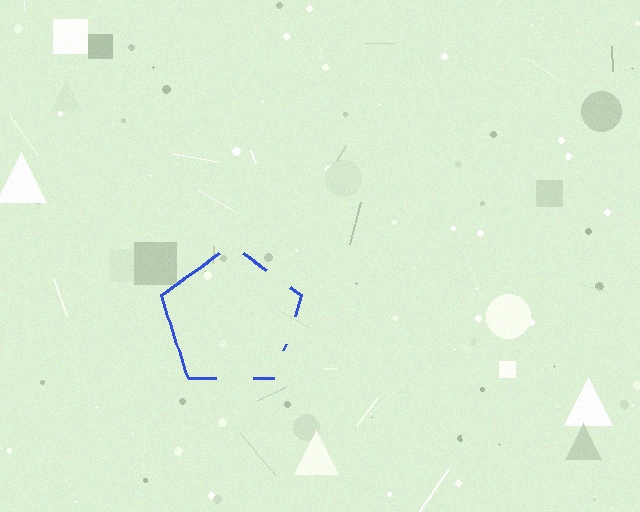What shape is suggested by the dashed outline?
The dashed outline suggests a pentagon.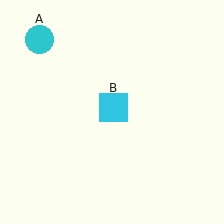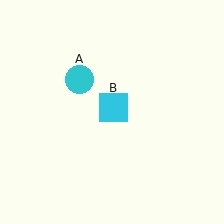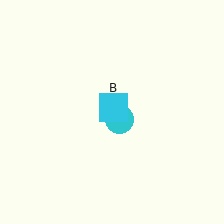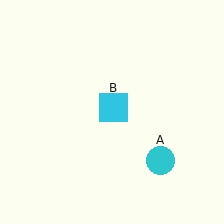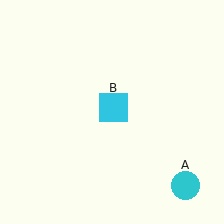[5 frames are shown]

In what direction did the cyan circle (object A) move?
The cyan circle (object A) moved down and to the right.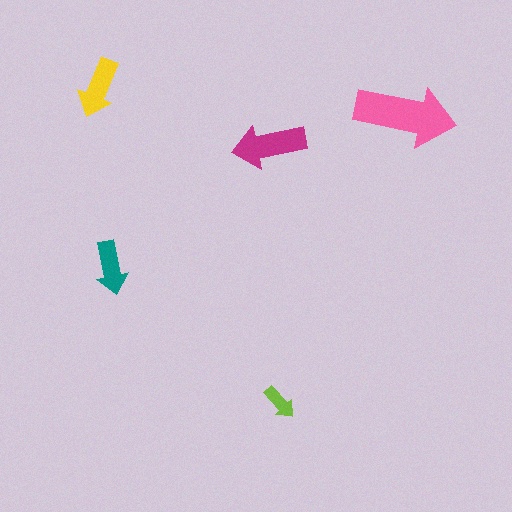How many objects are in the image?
There are 5 objects in the image.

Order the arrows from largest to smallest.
the pink one, the magenta one, the yellow one, the teal one, the lime one.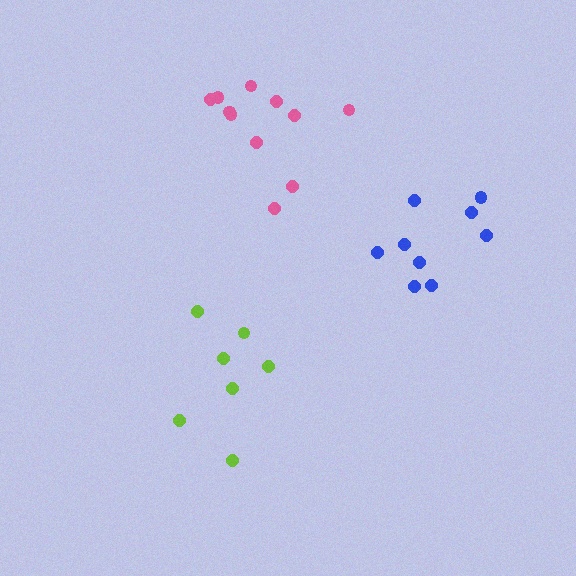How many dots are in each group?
Group 1: 11 dots, Group 2: 7 dots, Group 3: 9 dots (27 total).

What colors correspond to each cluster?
The clusters are colored: pink, lime, blue.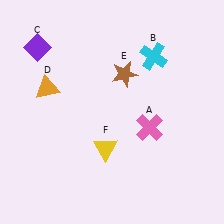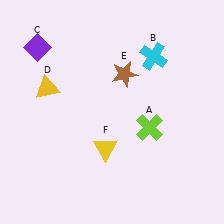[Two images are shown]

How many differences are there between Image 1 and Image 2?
There are 2 differences between the two images.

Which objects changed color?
A changed from pink to lime. D changed from orange to yellow.